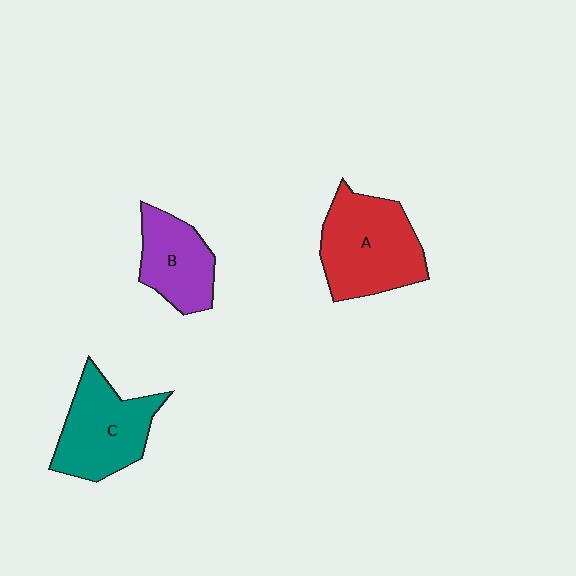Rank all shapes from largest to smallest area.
From largest to smallest: A (red), C (teal), B (purple).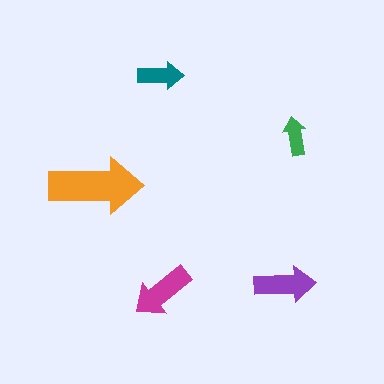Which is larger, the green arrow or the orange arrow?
The orange one.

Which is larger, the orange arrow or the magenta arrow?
The orange one.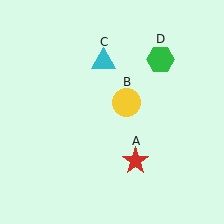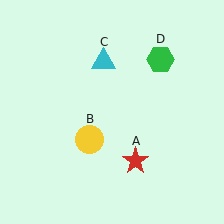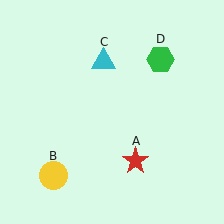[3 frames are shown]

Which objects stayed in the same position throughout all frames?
Red star (object A) and cyan triangle (object C) and green hexagon (object D) remained stationary.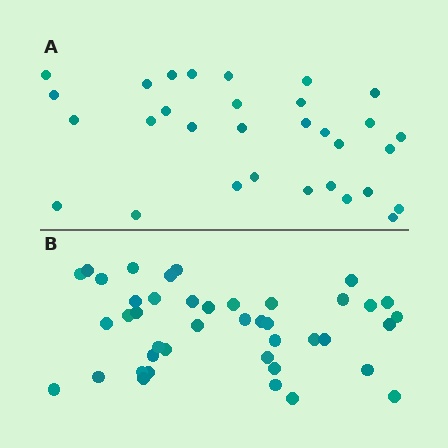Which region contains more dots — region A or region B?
Region B (the bottom region) has more dots.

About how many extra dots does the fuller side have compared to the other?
Region B has roughly 12 or so more dots than region A.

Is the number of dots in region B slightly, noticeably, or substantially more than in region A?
Region B has noticeably more, but not dramatically so. The ratio is roughly 1.4 to 1.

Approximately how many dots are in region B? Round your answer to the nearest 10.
About 40 dots. (The exact count is 42, which rounds to 40.)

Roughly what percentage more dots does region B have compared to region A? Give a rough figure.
About 35% more.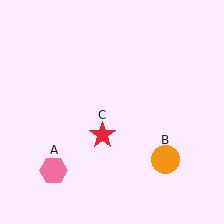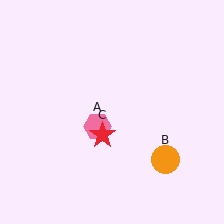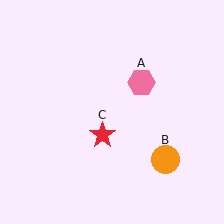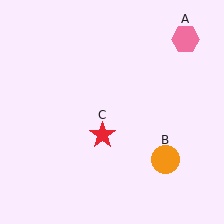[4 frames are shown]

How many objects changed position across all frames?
1 object changed position: pink hexagon (object A).